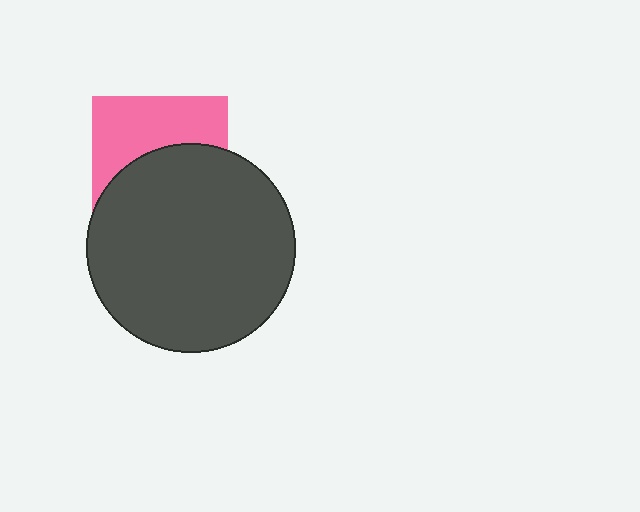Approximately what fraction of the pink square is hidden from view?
Roughly 55% of the pink square is hidden behind the dark gray circle.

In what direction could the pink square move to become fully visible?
The pink square could move up. That would shift it out from behind the dark gray circle entirely.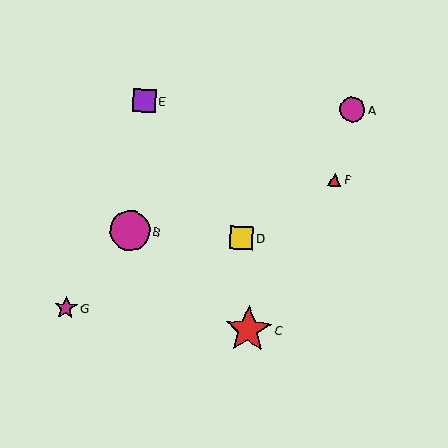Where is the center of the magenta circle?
The center of the magenta circle is at (352, 109).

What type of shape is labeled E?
Shape E is a purple square.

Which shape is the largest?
The red star (labeled C) is the largest.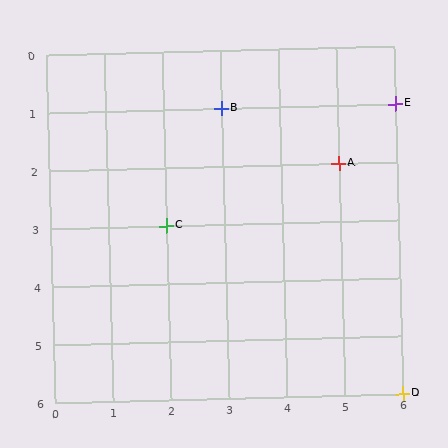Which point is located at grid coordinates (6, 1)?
Point E is at (6, 1).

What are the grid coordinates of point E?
Point E is at grid coordinates (6, 1).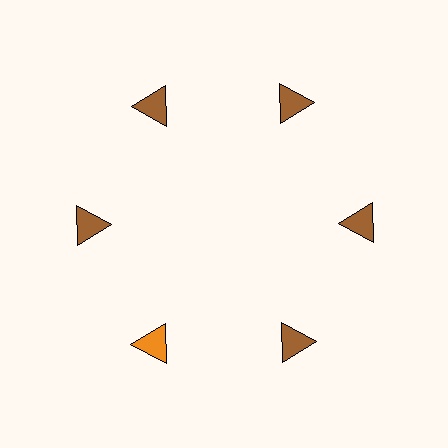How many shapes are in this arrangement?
There are 6 shapes arranged in a ring pattern.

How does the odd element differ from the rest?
It has a different color: orange instead of brown.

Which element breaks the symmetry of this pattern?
The orange triangle at roughly the 7 o'clock position breaks the symmetry. All other shapes are brown triangles.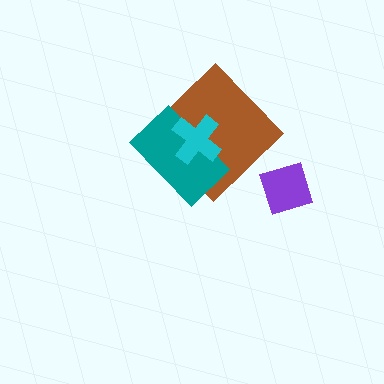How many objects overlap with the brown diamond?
2 objects overlap with the brown diamond.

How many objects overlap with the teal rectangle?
2 objects overlap with the teal rectangle.